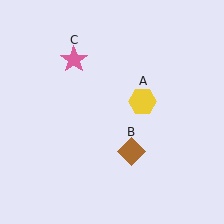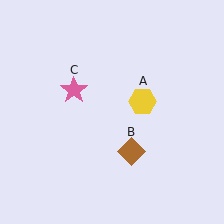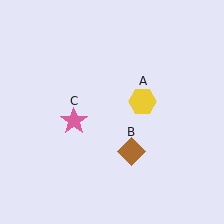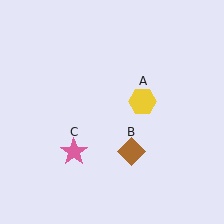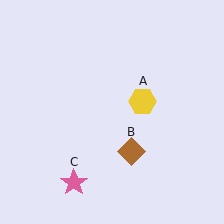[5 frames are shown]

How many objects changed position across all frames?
1 object changed position: pink star (object C).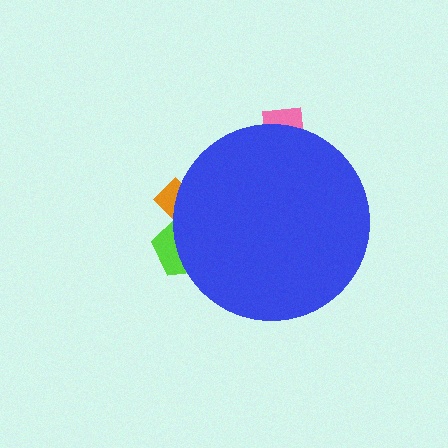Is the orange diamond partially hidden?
Yes, the orange diamond is partially hidden behind the blue circle.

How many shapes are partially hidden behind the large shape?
3 shapes are partially hidden.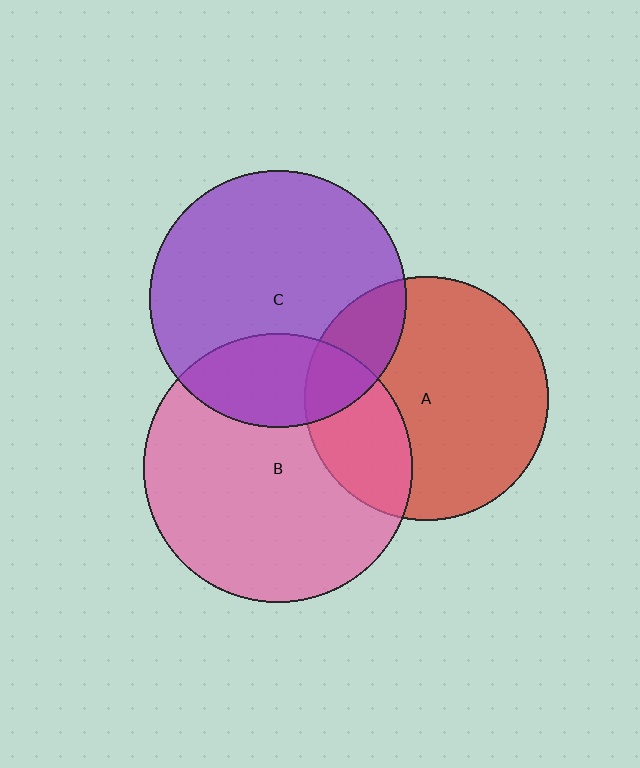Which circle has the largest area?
Circle B (pink).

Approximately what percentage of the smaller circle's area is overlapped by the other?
Approximately 20%.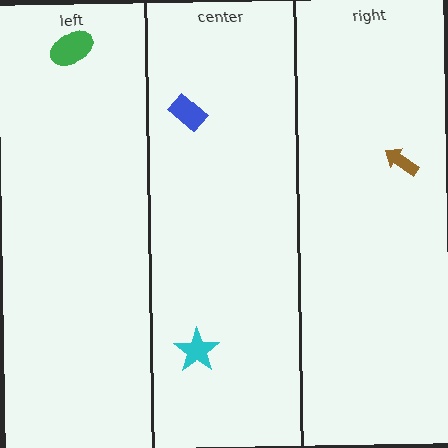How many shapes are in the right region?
1.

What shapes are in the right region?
The brown arrow.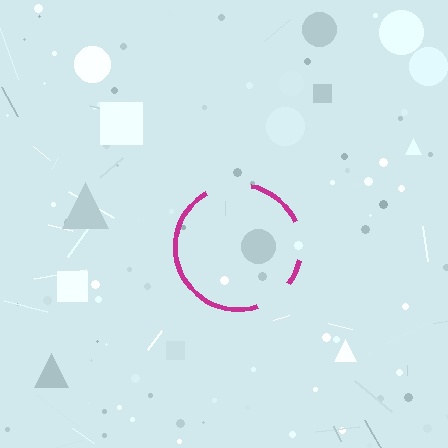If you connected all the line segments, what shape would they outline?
They would outline a circle.